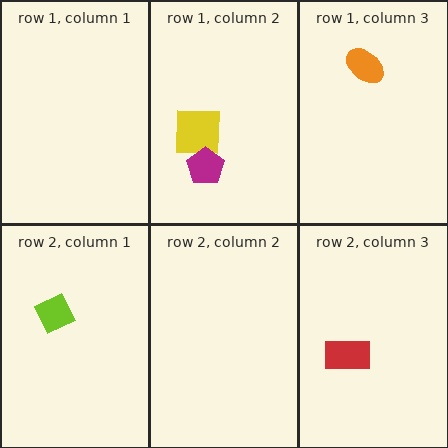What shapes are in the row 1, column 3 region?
The orange ellipse.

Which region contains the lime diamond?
The row 2, column 1 region.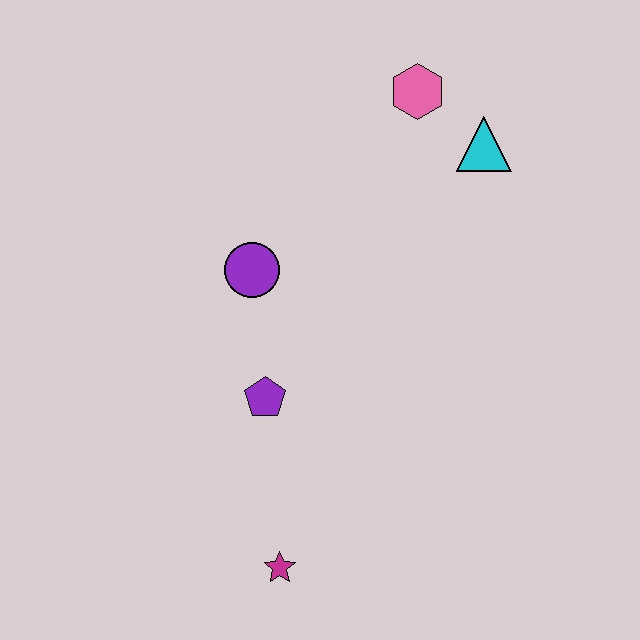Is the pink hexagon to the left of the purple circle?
No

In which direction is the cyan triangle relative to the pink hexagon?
The cyan triangle is to the right of the pink hexagon.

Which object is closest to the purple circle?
The purple pentagon is closest to the purple circle.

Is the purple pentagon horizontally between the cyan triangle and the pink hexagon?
No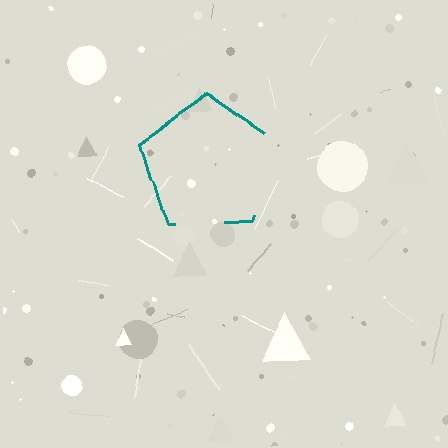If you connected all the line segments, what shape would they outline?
They would outline a pentagon.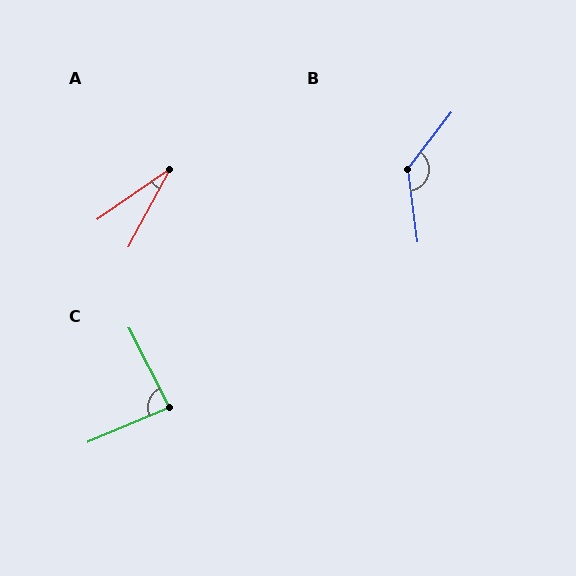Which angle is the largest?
B, at approximately 134 degrees.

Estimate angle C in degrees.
Approximately 86 degrees.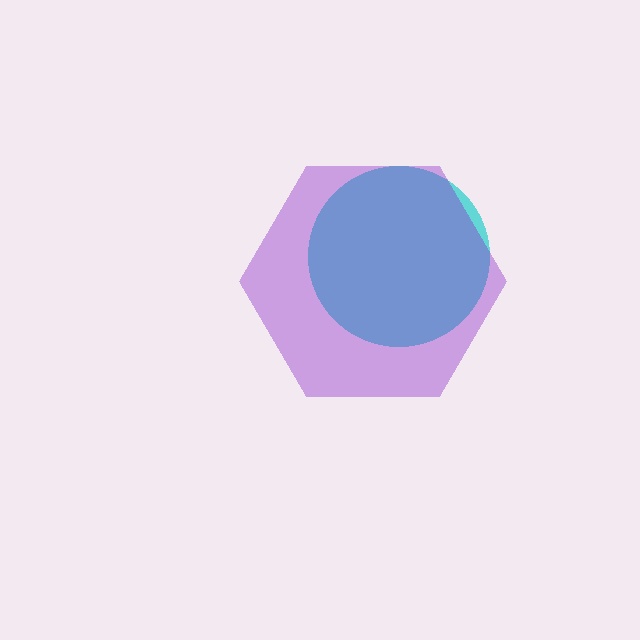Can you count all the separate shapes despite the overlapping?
Yes, there are 2 separate shapes.